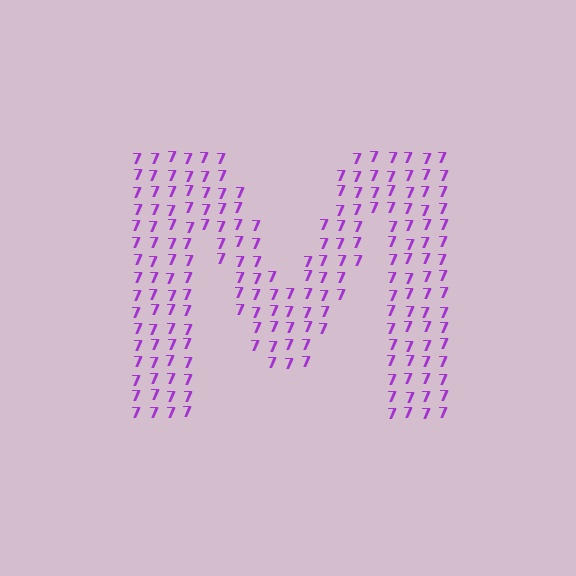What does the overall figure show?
The overall figure shows the letter M.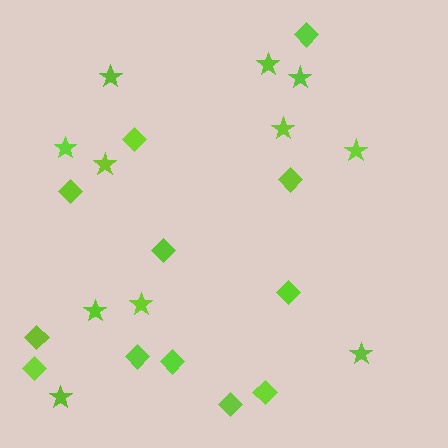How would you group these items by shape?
There are 2 groups: one group of diamonds (12) and one group of stars (11).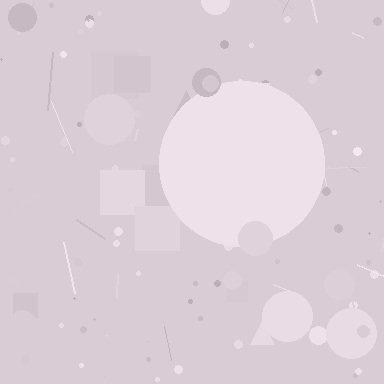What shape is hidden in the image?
A circle is hidden in the image.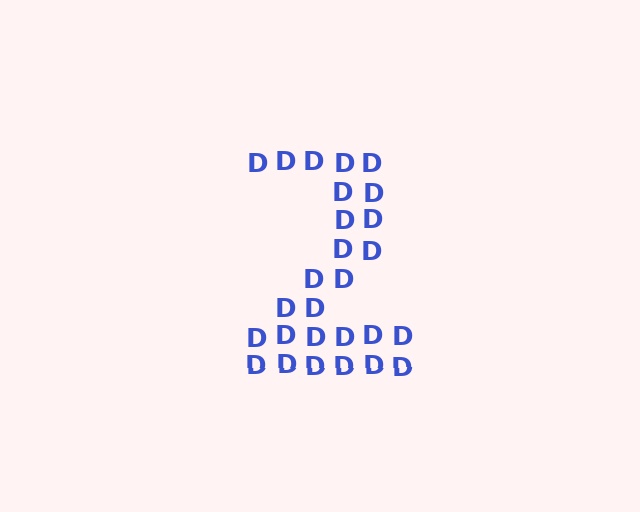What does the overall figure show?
The overall figure shows the digit 2.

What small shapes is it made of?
It is made of small letter D's.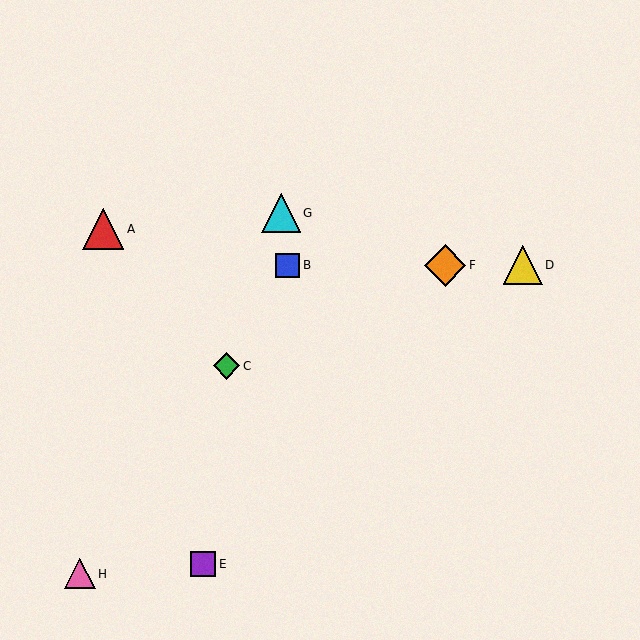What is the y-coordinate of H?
Object H is at y≈574.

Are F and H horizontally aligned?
No, F is at y≈265 and H is at y≈574.